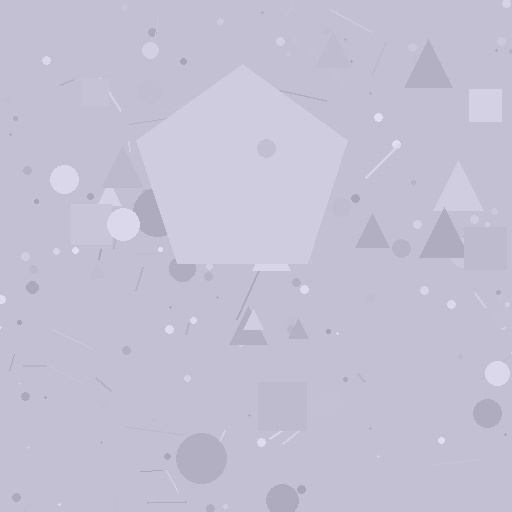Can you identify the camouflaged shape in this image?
The camouflaged shape is a pentagon.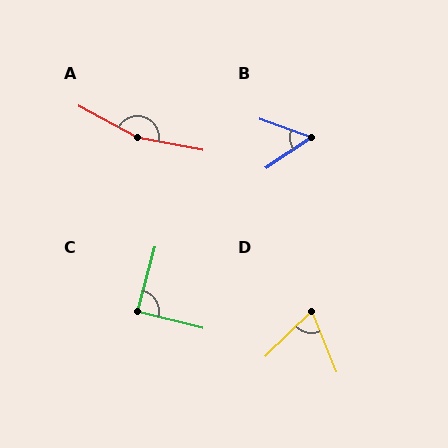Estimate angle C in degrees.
Approximately 89 degrees.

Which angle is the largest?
A, at approximately 163 degrees.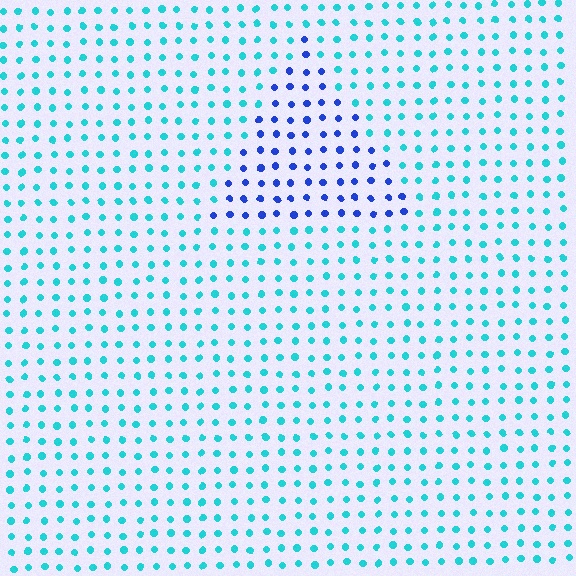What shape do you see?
I see a triangle.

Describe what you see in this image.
The image is filled with small cyan elements in a uniform arrangement. A triangle-shaped region is visible where the elements are tinted to a slightly different hue, forming a subtle color boundary.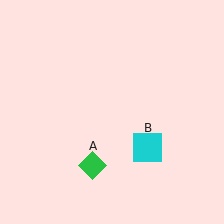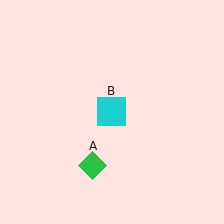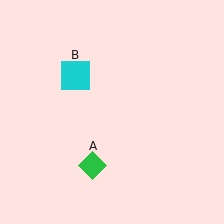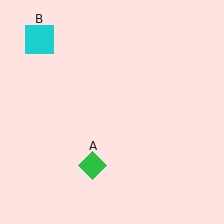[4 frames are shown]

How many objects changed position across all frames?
1 object changed position: cyan square (object B).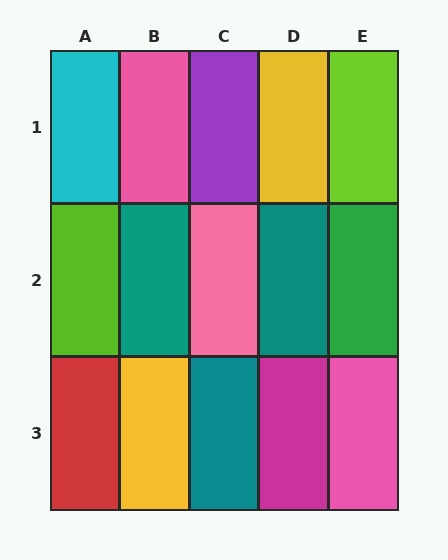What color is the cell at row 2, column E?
Green.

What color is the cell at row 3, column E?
Pink.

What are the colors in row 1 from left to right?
Cyan, pink, purple, yellow, lime.